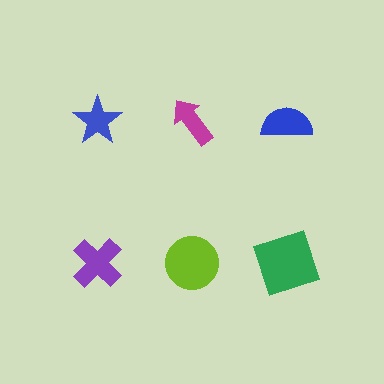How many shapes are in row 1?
3 shapes.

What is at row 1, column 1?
A blue star.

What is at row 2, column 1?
A purple cross.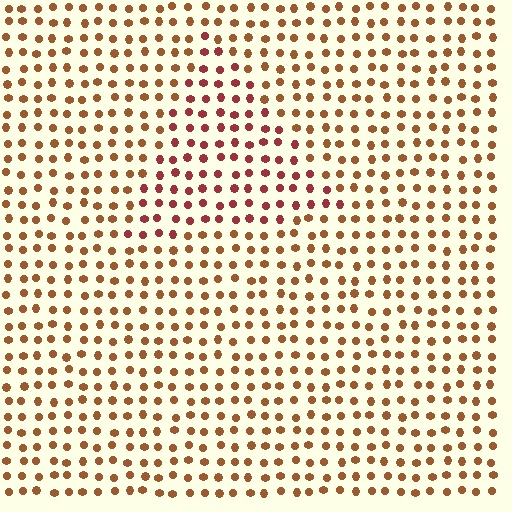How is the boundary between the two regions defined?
The boundary is defined purely by a slight shift in hue (about 30 degrees). Spacing, size, and orientation are identical on both sides.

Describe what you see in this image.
The image is filled with small brown elements in a uniform arrangement. A triangle-shaped region is visible where the elements are tinted to a slightly different hue, forming a subtle color boundary.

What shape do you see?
I see a triangle.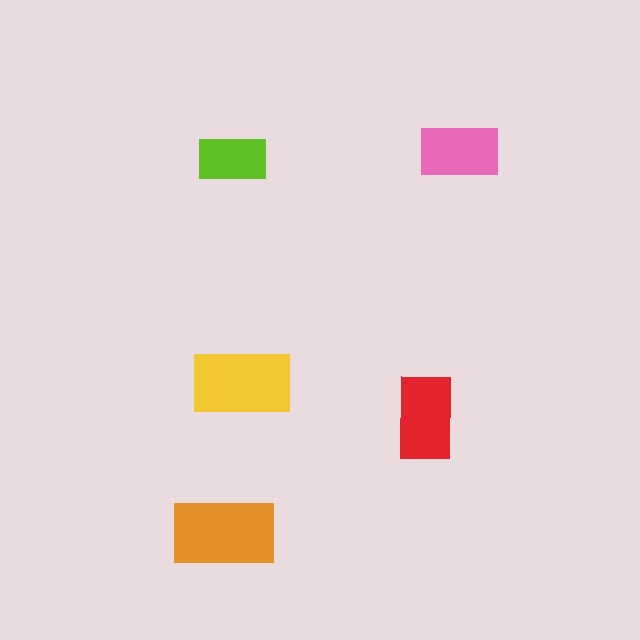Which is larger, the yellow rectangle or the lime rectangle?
The yellow one.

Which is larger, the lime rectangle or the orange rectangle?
The orange one.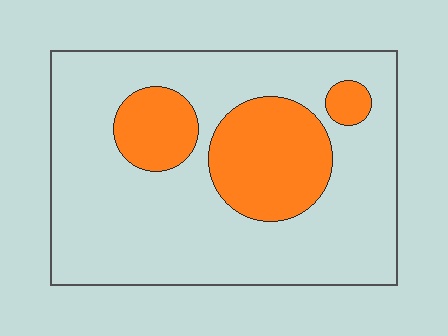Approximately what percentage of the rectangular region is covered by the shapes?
Approximately 25%.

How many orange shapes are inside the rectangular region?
3.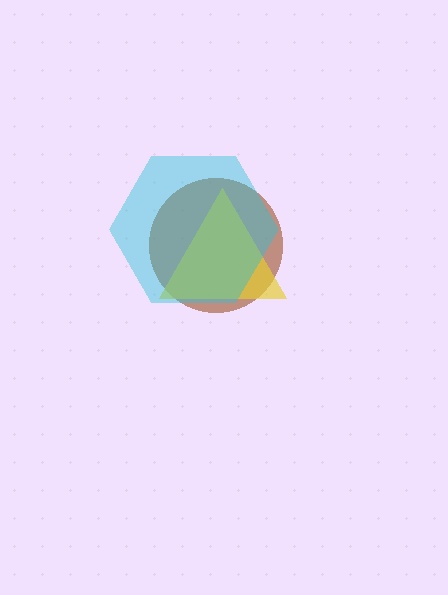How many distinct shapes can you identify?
There are 3 distinct shapes: a brown circle, a yellow triangle, a cyan hexagon.